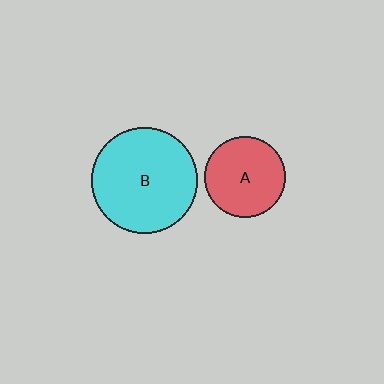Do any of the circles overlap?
No, none of the circles overlap.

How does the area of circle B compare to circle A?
Approximately 1.7 times.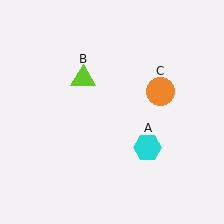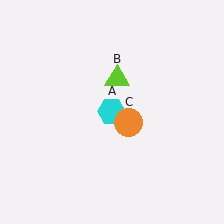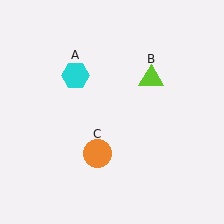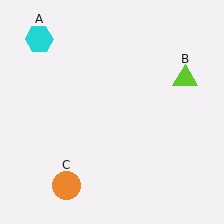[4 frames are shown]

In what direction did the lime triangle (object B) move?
The lime triangle (object B) moved right.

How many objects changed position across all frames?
3 objects changed position: cyan hexagon (object A), lime triangle (object B), orange circle (object C).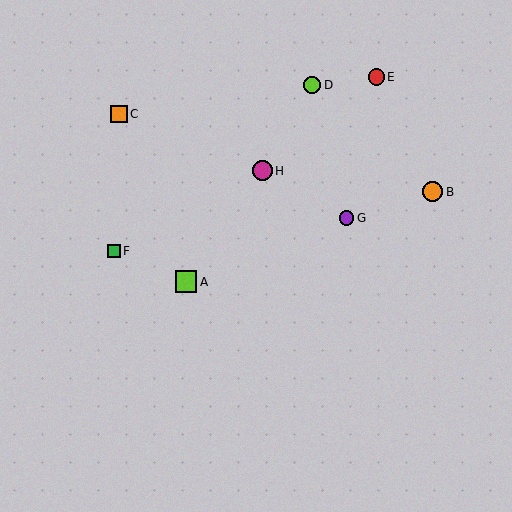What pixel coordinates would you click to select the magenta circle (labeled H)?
Click at (262, 171) to select the magenta circle H.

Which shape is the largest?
The lime square (labeled A) is the largest.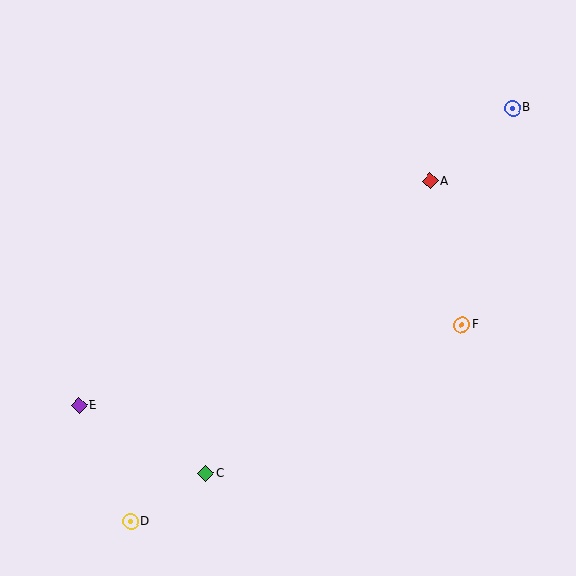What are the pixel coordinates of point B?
Point B is at (513, 108).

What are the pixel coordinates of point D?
Point D is at (131, 521).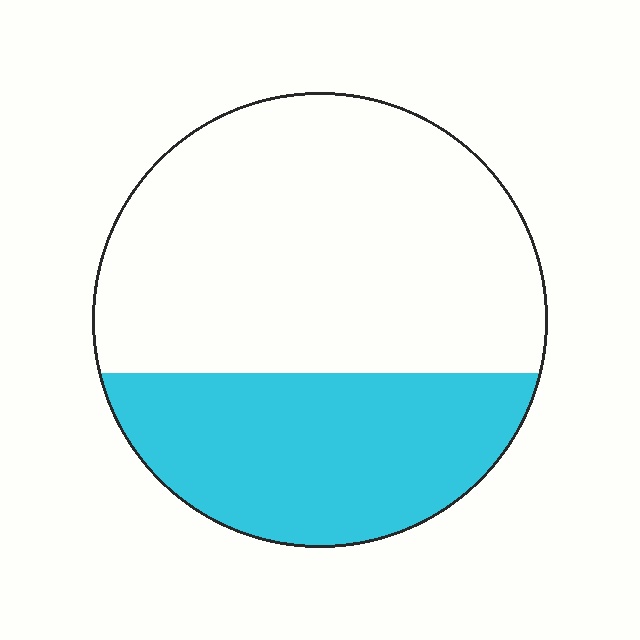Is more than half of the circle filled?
No.